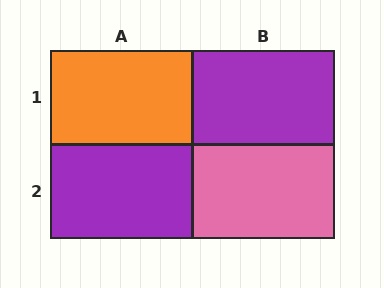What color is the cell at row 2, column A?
Purple.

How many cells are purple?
2 cells are purple.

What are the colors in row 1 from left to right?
Orange, purple.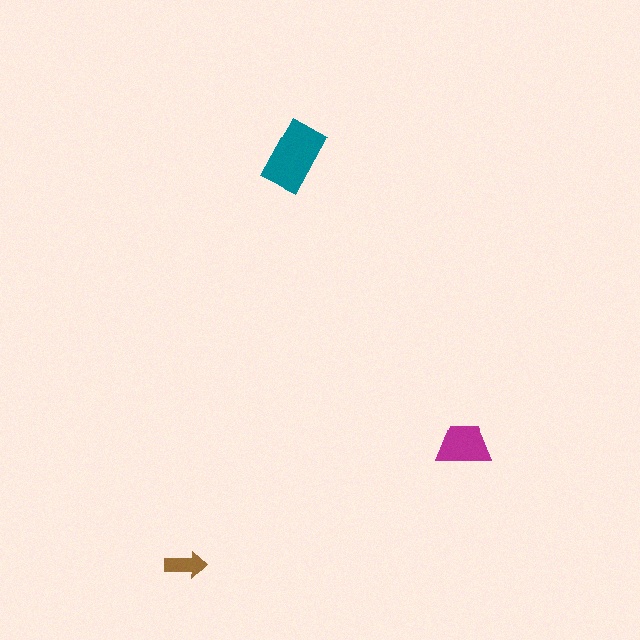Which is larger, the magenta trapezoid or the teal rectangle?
The teal rectangle.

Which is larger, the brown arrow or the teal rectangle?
The teal rectangle.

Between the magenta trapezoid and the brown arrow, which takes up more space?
The magenta trapezoid.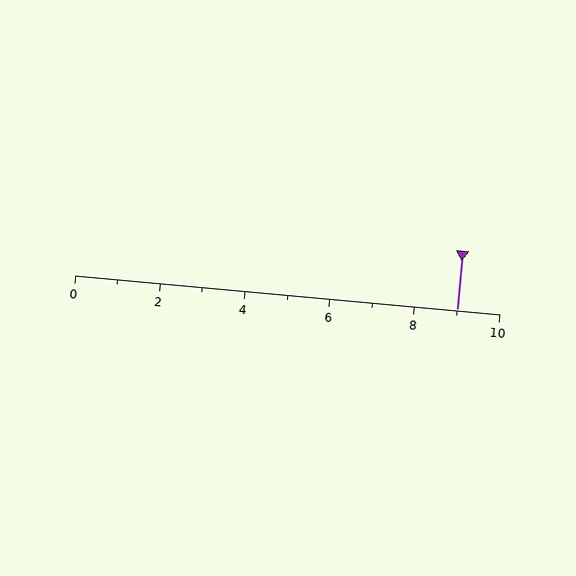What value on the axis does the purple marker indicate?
The marker indicates approximately 9.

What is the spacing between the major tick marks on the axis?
The major ticks are spaced 2 apart.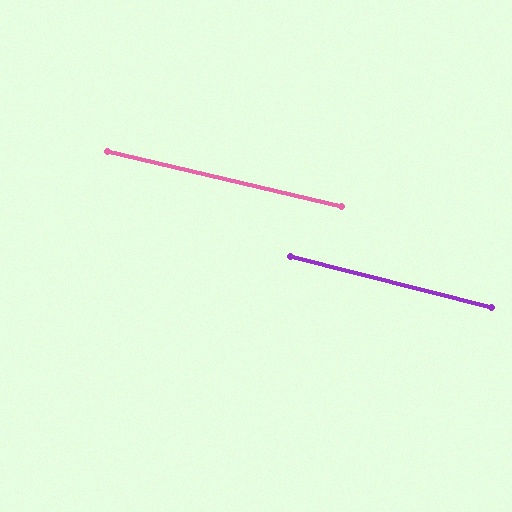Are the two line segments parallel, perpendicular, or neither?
Parallel — their directions differ by only 0.8°.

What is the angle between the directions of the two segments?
Approximately 1 degree.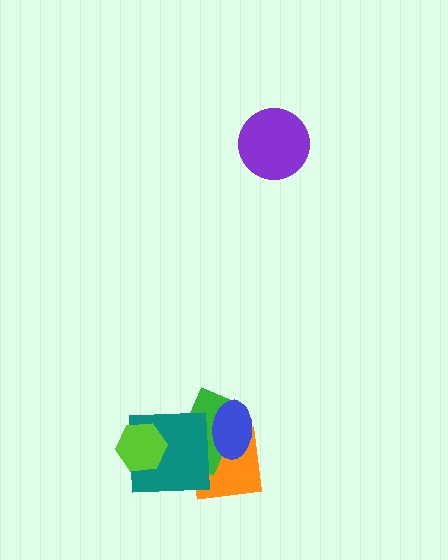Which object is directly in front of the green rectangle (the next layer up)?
The teal square is directly in front of the green rectangle.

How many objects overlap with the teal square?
3 objects overlap with the teal square.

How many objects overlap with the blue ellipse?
2 objects overlap with the blue ellipse.